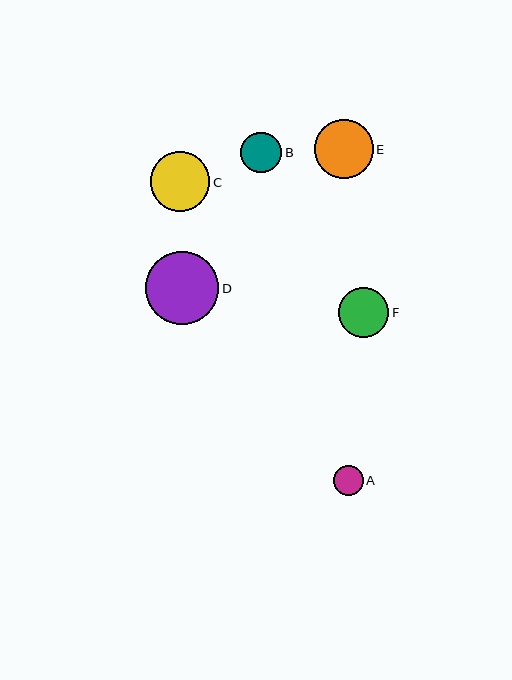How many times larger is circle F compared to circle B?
Circle F is approximately 1.2 times the size of circle B.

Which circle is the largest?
Circle D is the largest with a size of approximately 73 pixels.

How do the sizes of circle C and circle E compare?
Circle C and circle E are approximately the same size.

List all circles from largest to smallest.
From largest to smallest: D, C, E, F, B, A.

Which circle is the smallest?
Circle A is the smallest with a size of approximately 30 pixels.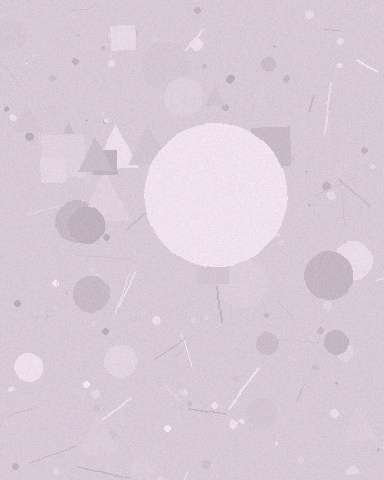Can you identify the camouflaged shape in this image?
The camouflaged shape is a circle.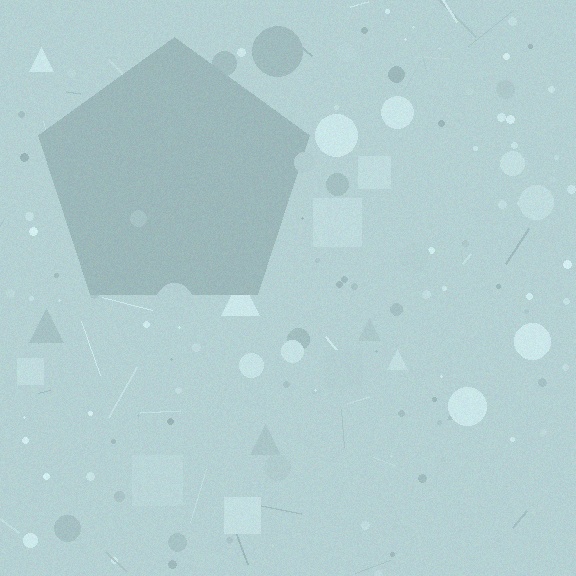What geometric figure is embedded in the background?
A pentagon is embedded in the background.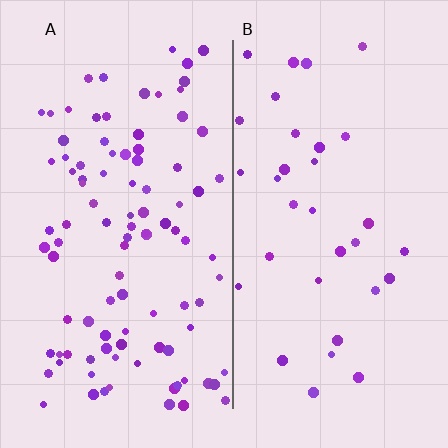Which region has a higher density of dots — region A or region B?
A (the left).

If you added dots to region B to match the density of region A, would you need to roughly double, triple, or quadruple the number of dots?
Approximately triple.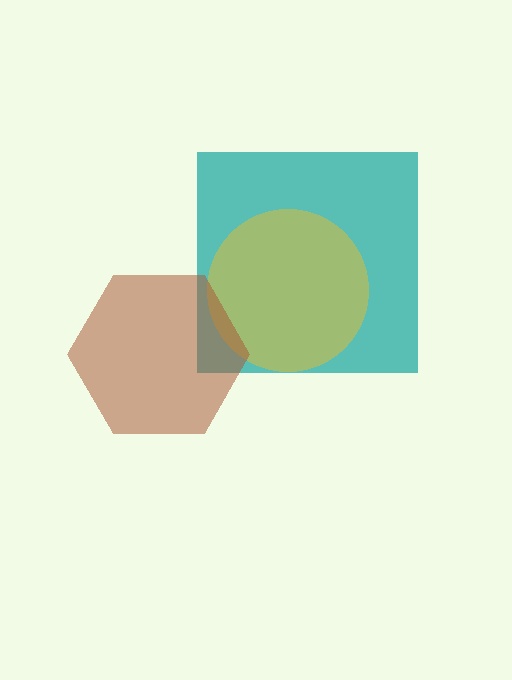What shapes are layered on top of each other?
The layered shapes are: a teal square, a yellow circle, a brown hexagon.